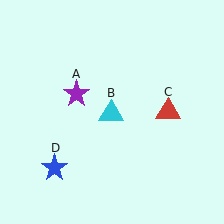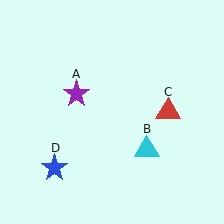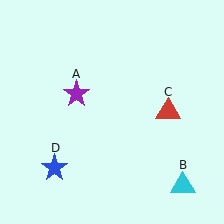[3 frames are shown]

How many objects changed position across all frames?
1 object changed position: cyan triangle (object B).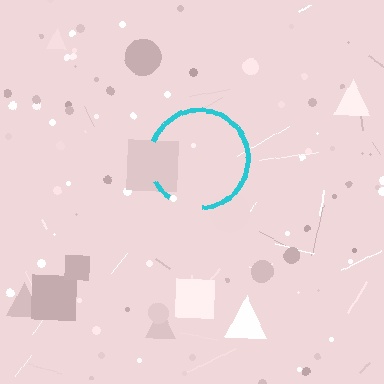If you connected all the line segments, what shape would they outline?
They would outline a circle.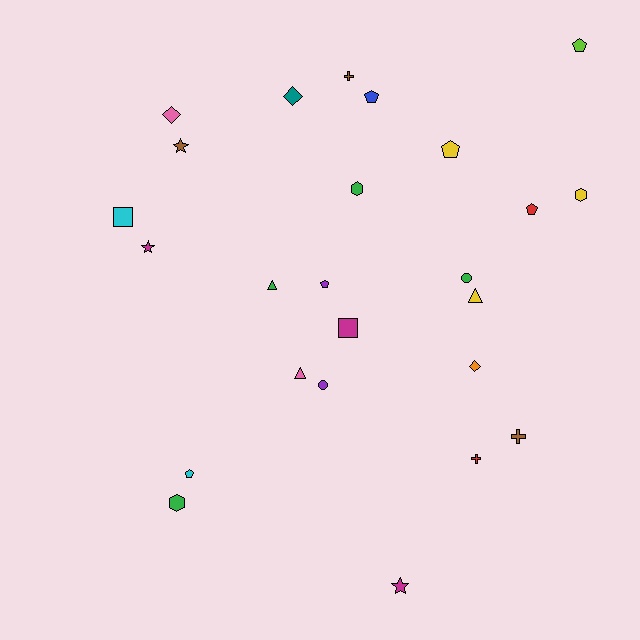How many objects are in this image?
There are 25 objects.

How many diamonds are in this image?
There are 3 diamonds.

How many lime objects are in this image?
There is 1 lime object.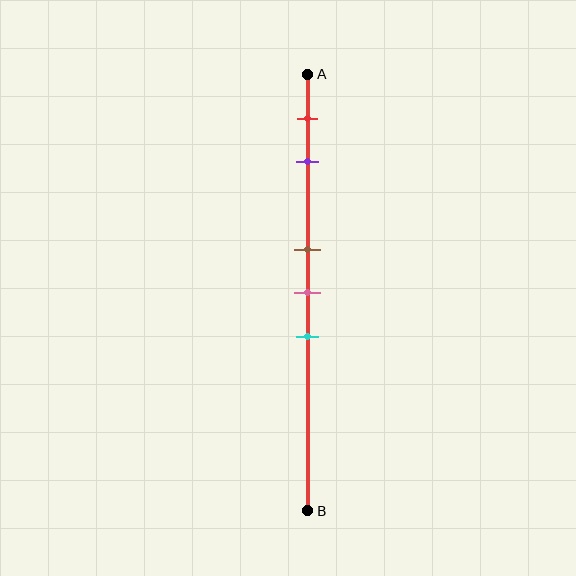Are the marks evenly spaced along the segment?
No, the marks are not evenly spaced.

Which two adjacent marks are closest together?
The brown and pink marks are the closest adjacent pair.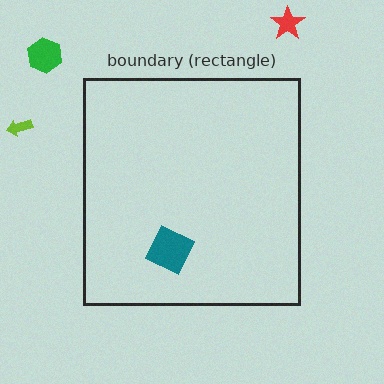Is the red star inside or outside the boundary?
Outside.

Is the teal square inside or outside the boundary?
Inside.